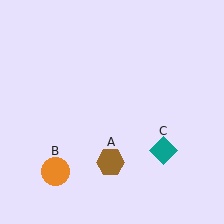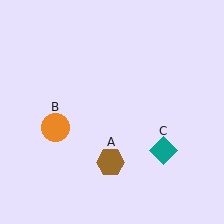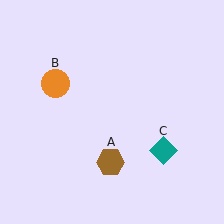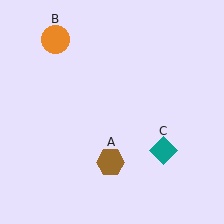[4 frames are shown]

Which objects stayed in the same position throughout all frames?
Brown hexagon (object A) and teal diamond (object C) remained stationary.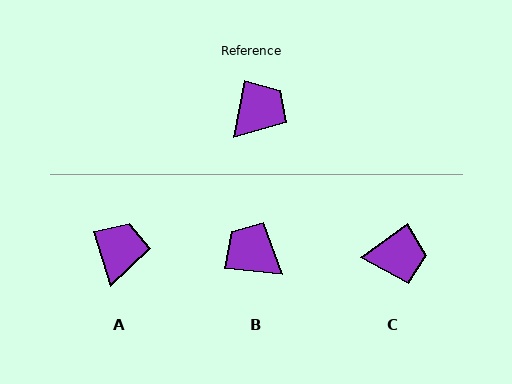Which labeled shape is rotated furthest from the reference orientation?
B, about 95 degrees away.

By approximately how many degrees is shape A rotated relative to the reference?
Approximately 28 degrees counter-clockwise.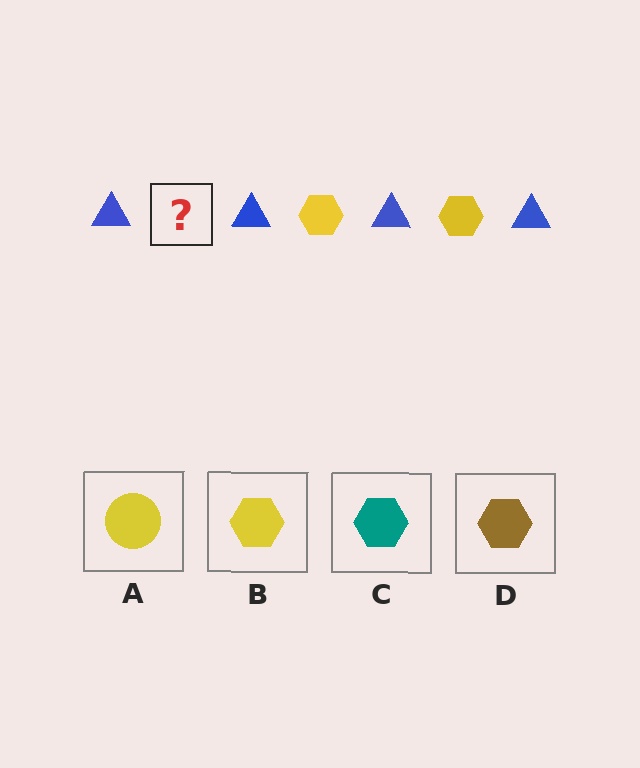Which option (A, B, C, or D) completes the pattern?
B.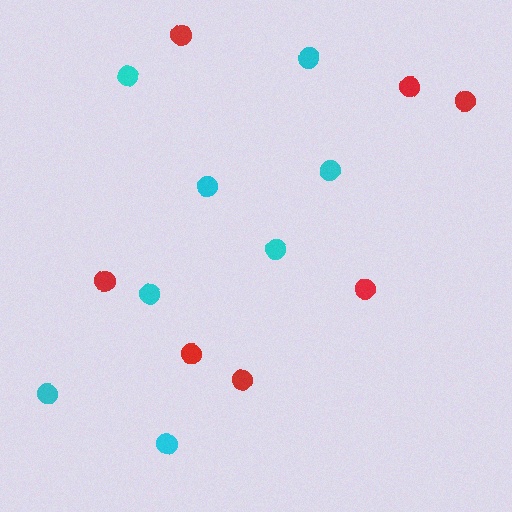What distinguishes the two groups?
There are 2 groups: one group of cyan circles (8) and one group of red circles (7).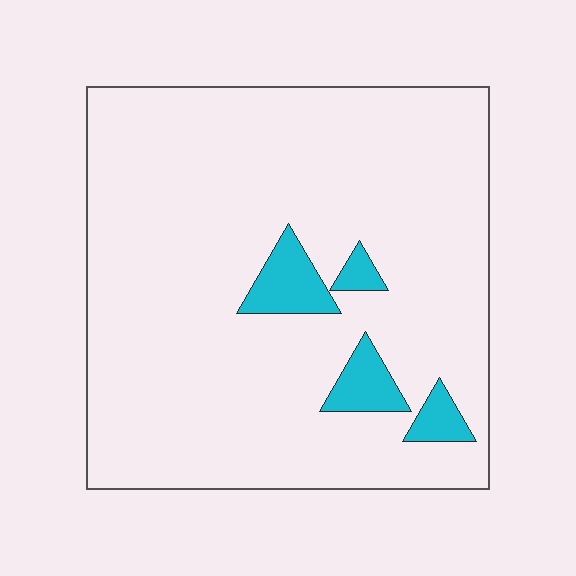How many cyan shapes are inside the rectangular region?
4.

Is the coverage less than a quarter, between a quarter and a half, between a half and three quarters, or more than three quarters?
Less than a quarter.